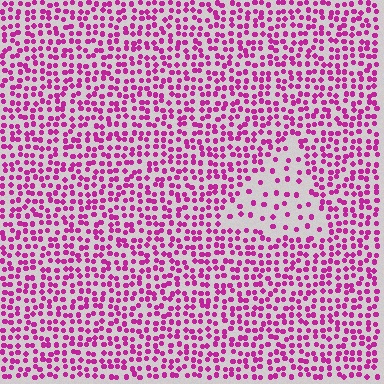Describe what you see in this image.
The image contains small magenta elements arranged at two different densities. A triangle-shaped region is visible where the elements are less densely packed than the surrounding area.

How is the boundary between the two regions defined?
The boundary is defined by a change in element density (approximately 2.4x ratio). All elements are the same color, size, and shape.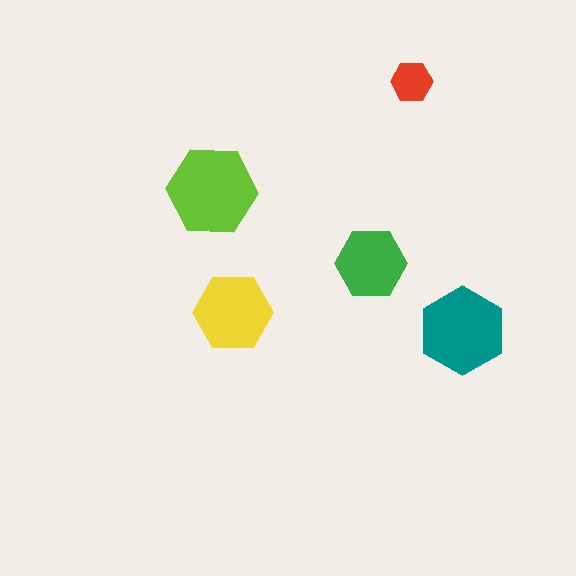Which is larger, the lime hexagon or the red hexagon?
The lime one.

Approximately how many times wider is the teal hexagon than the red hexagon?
About 2 times wider.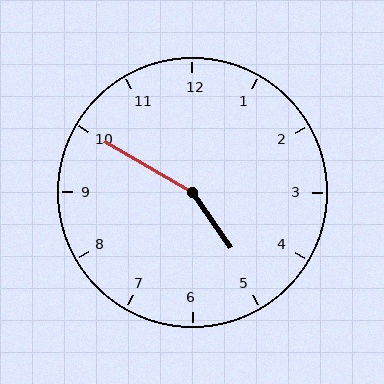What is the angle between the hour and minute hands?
Approximately 155 degrees.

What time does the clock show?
4:50.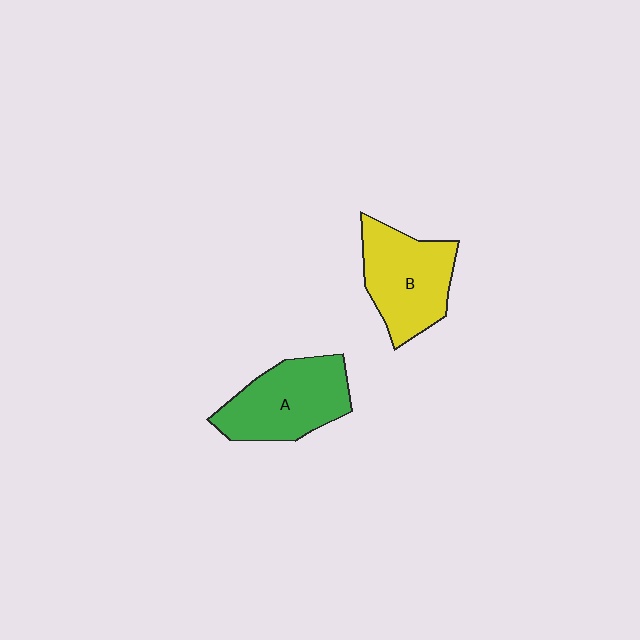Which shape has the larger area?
Shape A (green).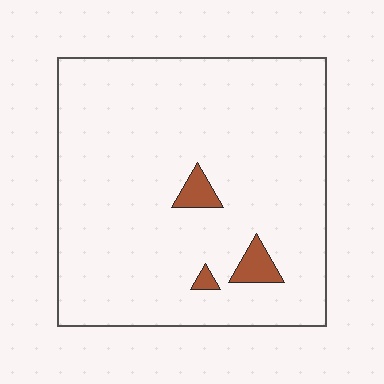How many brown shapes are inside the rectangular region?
3.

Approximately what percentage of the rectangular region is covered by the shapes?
Approximately 5%.